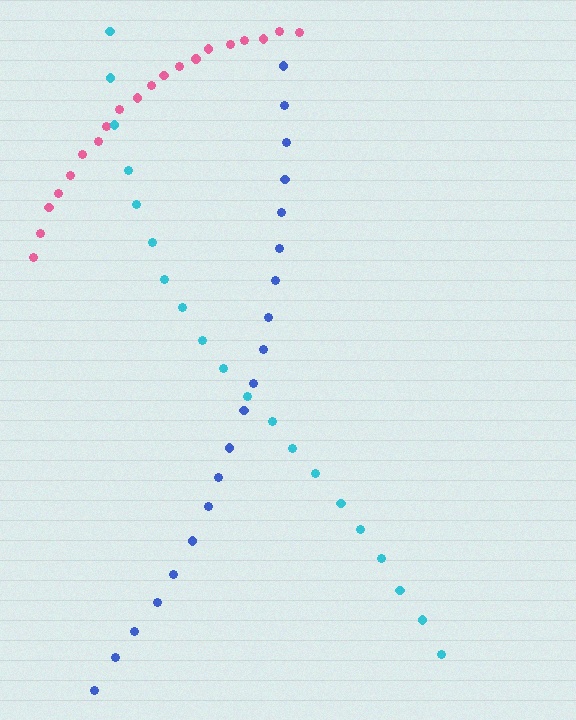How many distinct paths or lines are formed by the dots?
There are 3 distinct paths.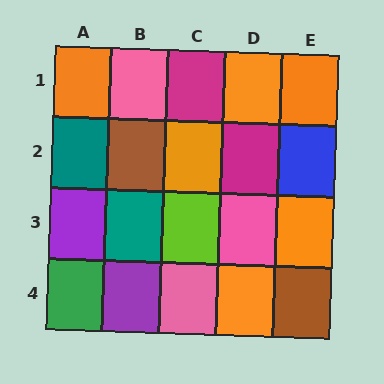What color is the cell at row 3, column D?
Pink.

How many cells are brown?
2 cells are brown.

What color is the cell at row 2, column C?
Orange.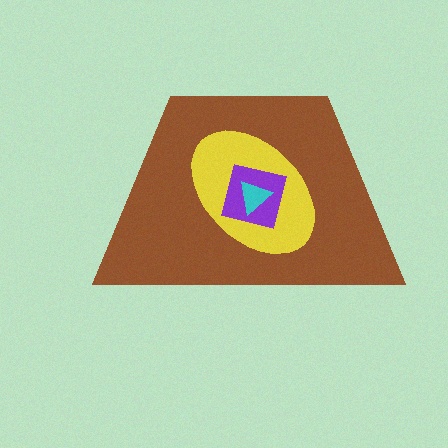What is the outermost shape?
The brown trapezoid.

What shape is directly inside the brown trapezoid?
The yellow ellipse.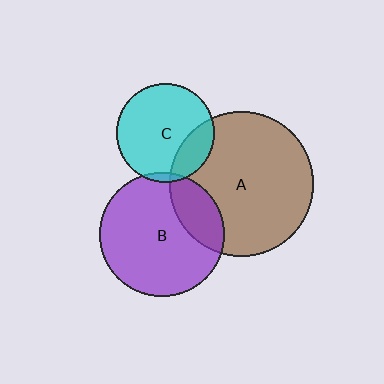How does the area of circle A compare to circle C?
Approximately 2.2 times.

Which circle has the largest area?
Circle A (brown).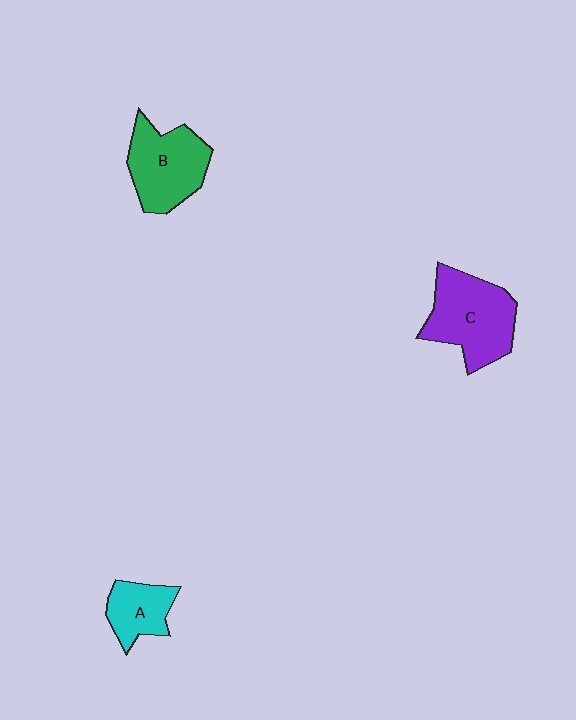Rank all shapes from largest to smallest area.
From largest to smallest: C (purple), B (green), A (cyan).